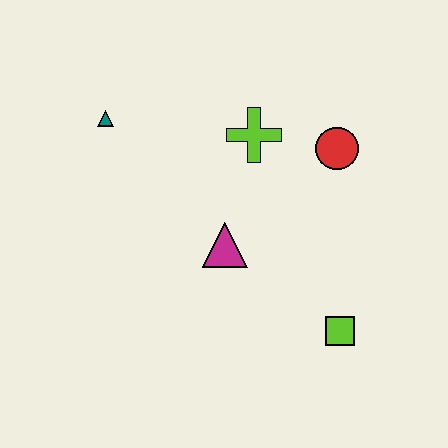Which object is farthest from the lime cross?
The lime square is farthest from the lime cross.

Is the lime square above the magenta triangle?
No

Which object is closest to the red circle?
The lime cross is closest to the red circle.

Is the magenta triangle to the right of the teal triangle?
Yes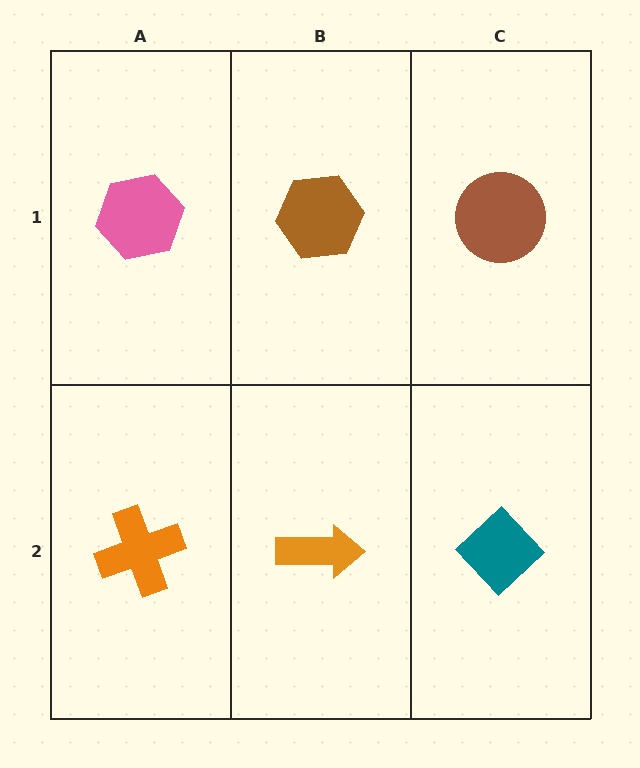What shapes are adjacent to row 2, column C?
A brown circle (row 1, column C), an orange arrow (row 2, column B).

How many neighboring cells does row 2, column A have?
2.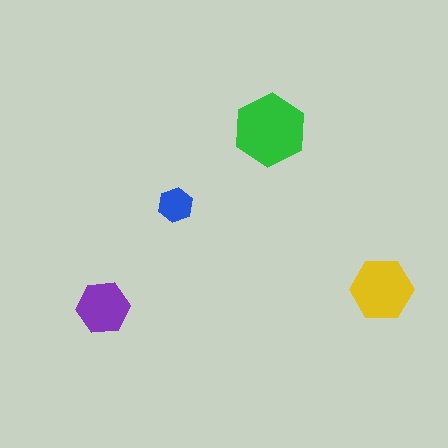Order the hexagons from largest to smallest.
the green one, the yellow one, the purple one, the blue one.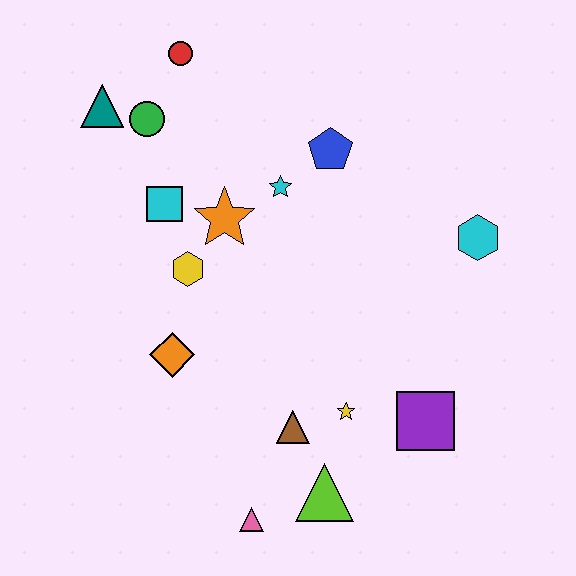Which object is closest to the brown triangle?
The yellow star is closest to the brown triangle.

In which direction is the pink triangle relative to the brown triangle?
The pink triangle is below the brown triangle.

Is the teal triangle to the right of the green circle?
No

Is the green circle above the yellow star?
Yes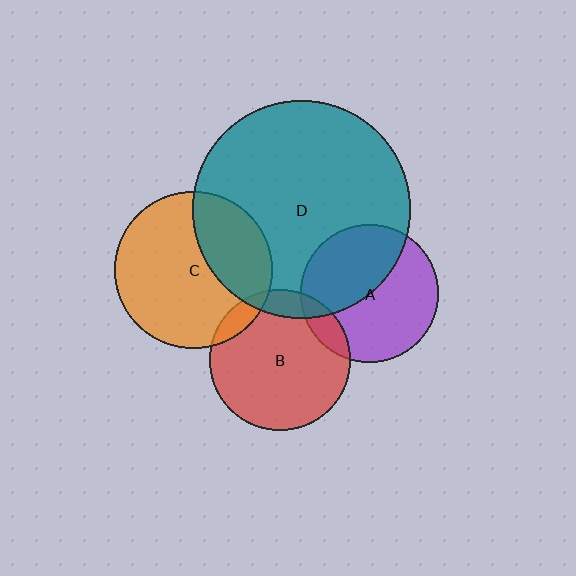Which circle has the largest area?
Circle D (teal).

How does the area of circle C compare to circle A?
Approximately 1.3 times.